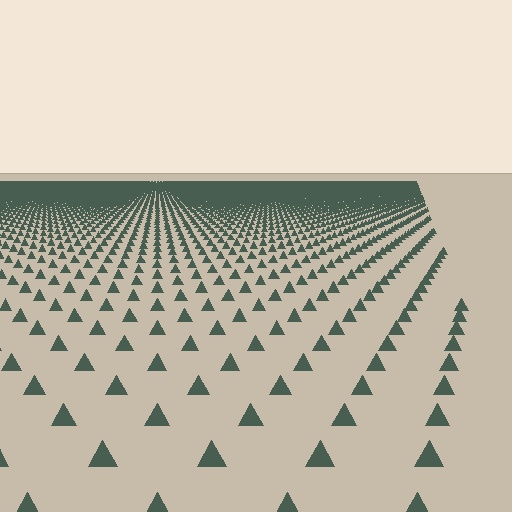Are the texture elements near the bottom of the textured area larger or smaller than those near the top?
Larger. Near the bottom, elements are closer to the viewer and appear at a bigger on-screen size.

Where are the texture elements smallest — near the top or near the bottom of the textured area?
Near the top.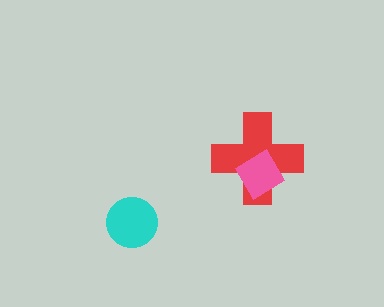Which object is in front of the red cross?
The pink diamond is in front of the red cross.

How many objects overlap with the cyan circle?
0 objects overlap with the cyan circle.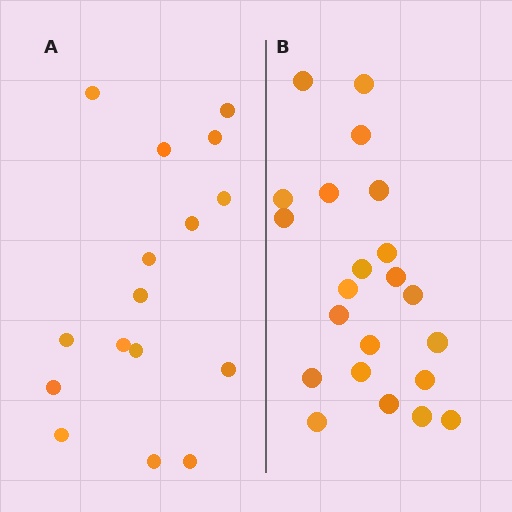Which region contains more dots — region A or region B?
Region B (the right region) has more dots.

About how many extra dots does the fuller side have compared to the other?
Region B has about 6 more dots than region A.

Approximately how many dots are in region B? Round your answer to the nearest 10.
About 20 dots. (The exact count is 22, which rounds to 20.)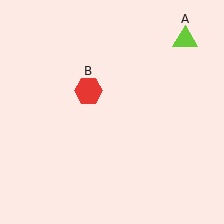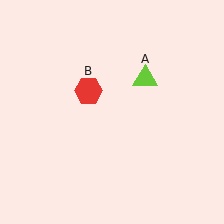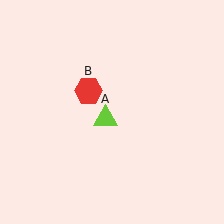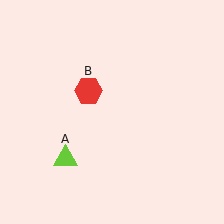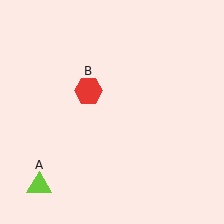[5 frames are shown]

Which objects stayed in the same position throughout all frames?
Red hexagon (object B) remained stationary.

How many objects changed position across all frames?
1 object changed position: lime triangle (object A).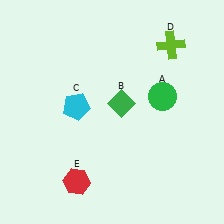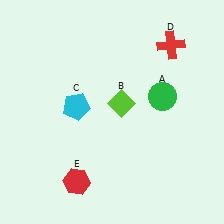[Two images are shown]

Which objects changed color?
B changed from green to lime. D changed from lime to red.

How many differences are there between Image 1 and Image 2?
There are 2 differences between the two images.